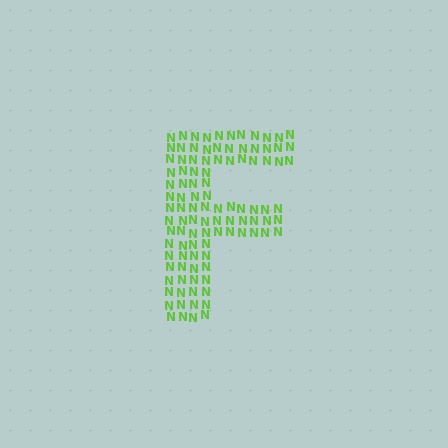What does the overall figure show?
The overall figure shows the letter F.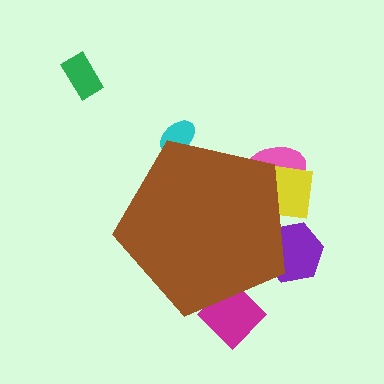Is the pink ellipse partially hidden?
Yes, the pink ellipse is partially hidden behind the brown pentagon.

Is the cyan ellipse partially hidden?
Yes, the cyan ellipse is partially hidden behind the brown pentagon.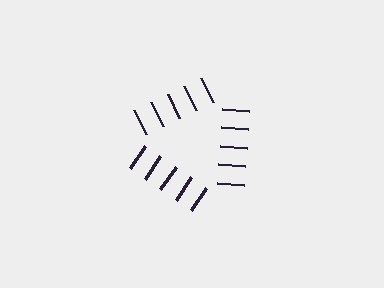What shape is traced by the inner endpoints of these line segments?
An illusory triangle — the line segments terminate on its edges but no continuous stroke is drawn.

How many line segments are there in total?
15 — 5 along each of the 3 edges.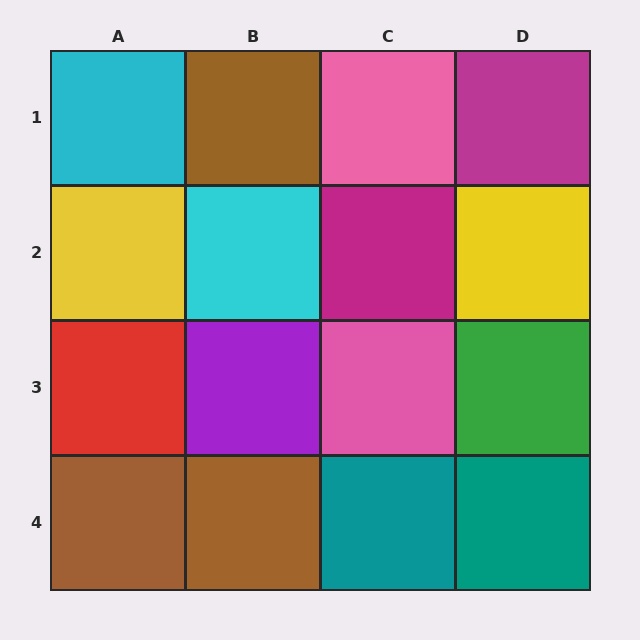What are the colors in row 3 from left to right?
Red, purple, pink, green.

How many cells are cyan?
2 cells are cyan.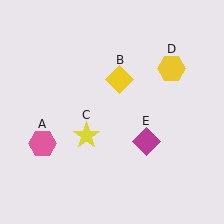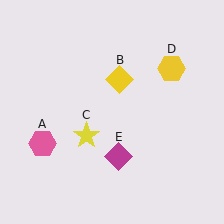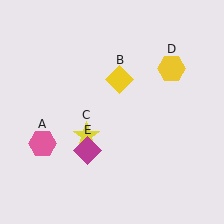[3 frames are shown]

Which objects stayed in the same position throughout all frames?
Pink hexagon (object A) and yellow diamond (object B) and yellow star (object C) and yellow hexagon (object D) remained stationary.